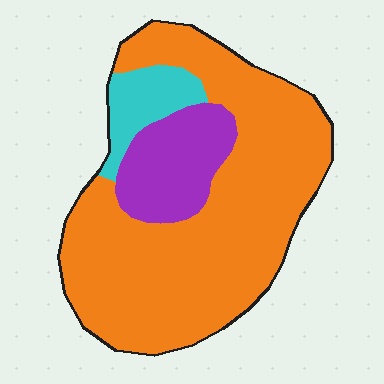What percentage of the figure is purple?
Purple covers around 15% of the figure.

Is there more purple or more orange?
Orange.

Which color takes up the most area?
Orange, at roughly 75%.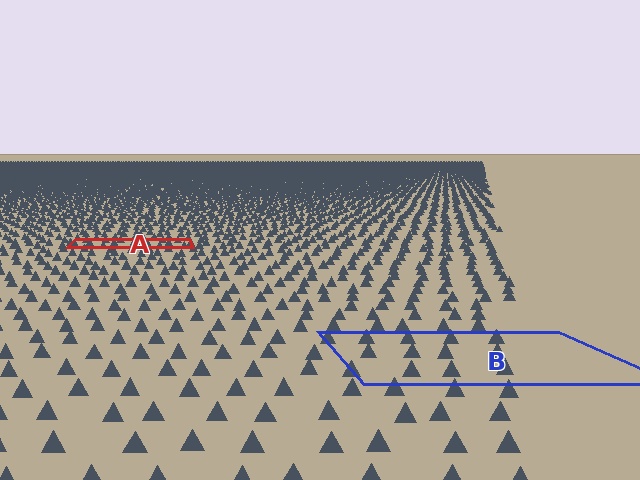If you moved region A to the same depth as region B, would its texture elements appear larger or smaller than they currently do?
They would appear larger. At a closer depth, the same texture elements are projected at a bigger on-screen size.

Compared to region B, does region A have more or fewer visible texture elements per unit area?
Region A has more texture elements per unit area — they are packed more densely because it is farther away.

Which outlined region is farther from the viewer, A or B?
Region A is farther from the viewer — the texture elements inside it appear smaller and more densely packed.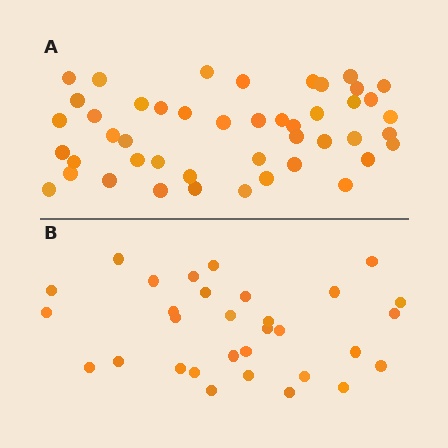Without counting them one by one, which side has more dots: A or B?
Region A (the top region) has more dots.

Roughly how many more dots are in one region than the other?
Region A has approximately 15 more dots than region B.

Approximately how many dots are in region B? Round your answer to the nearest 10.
About 30 dots. (The exact count is 31, which rounds to 30.)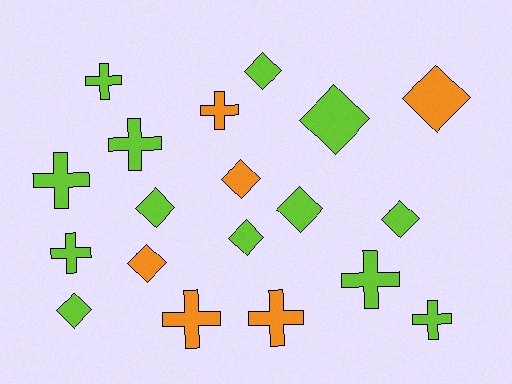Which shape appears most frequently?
Diamond, with 10 objects.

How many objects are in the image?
There are 19 objects.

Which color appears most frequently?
Lime, with 13 objects.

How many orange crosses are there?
There are 3 orange crosses.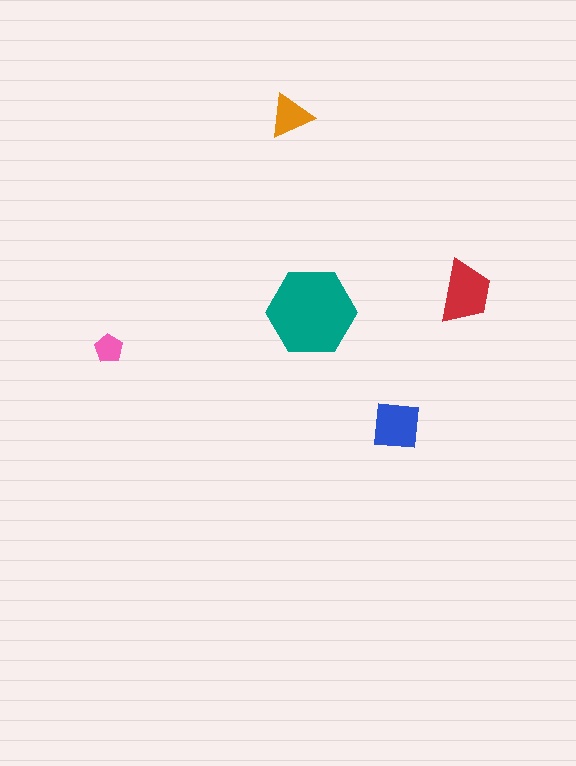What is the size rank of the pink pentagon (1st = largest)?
5th.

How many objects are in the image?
There are 5 objects in the image.